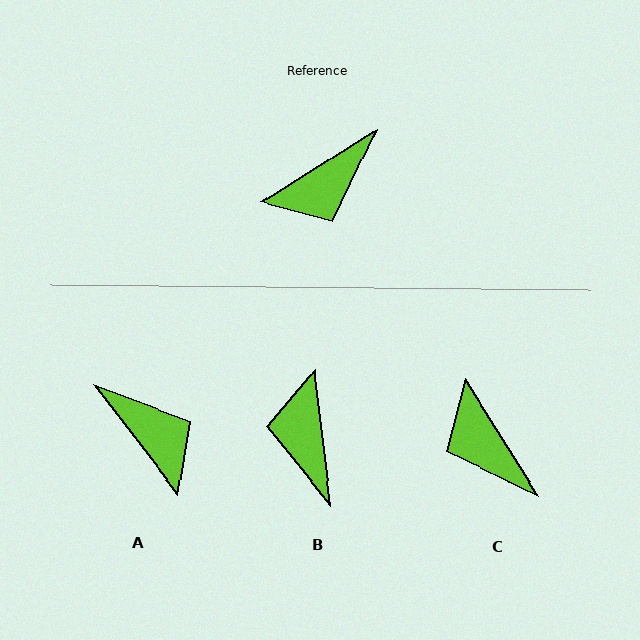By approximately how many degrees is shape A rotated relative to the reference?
Approximately 95 degrees counter-clockwise.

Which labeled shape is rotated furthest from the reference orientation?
B, about 115 degrees away.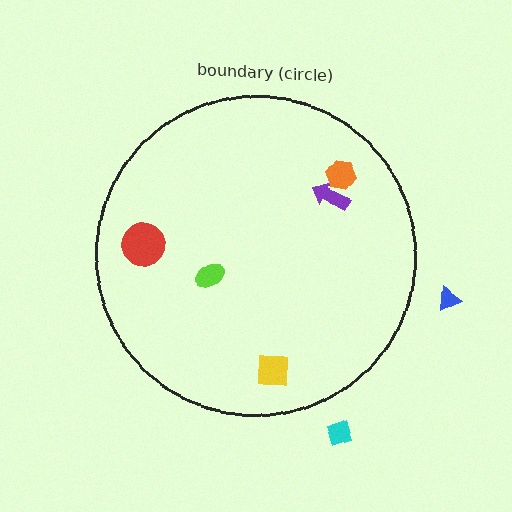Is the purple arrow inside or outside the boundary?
Inside.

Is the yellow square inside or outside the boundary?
Inside.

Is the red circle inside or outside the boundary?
Inside.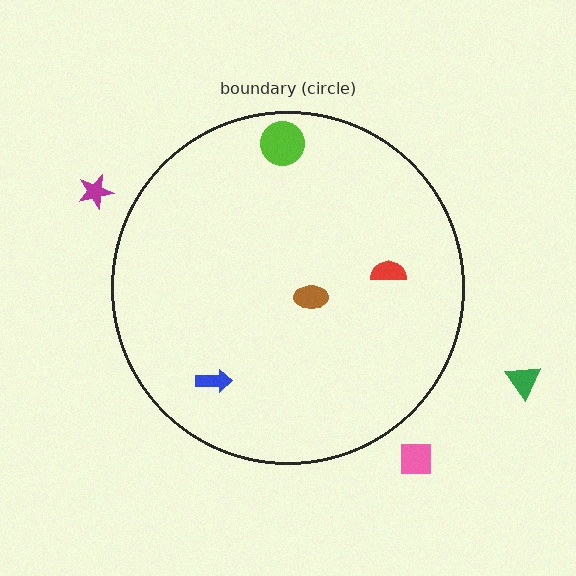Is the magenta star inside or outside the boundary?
Outside.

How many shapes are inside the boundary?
4 inside, 3 outside.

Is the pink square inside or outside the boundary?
Outside.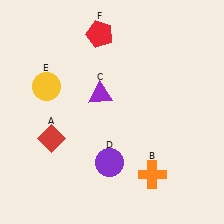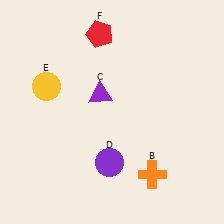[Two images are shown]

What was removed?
The red diamond (A) was removed in Image 2.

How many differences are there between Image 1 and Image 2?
There is 1 difference between the two images.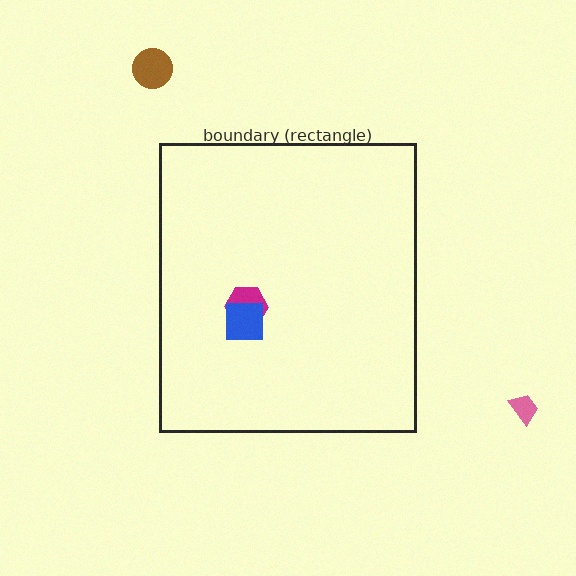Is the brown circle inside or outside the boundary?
Outside.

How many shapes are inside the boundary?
2 inside, 2 outside.